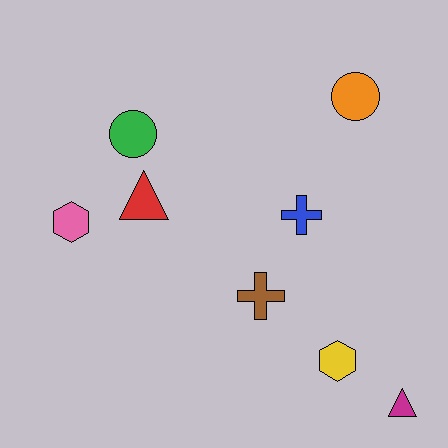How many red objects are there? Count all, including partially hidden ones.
There is 1 red object.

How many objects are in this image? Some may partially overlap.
There are 8 objects.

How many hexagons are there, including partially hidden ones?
There are 2 hexagons.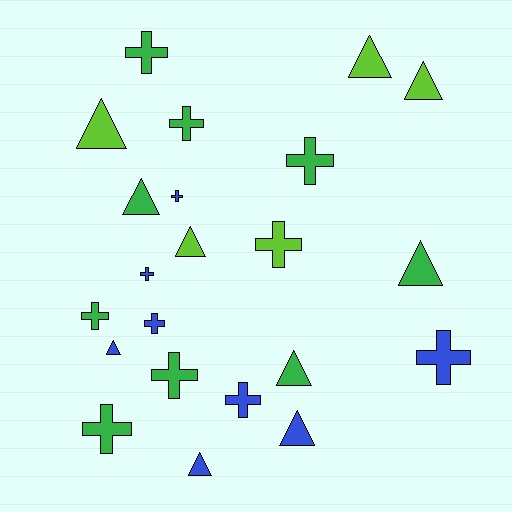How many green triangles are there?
There are 3 green triangles.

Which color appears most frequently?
Green, with 9 objects.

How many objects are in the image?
There are 22 objects.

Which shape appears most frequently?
Cross, with 12 objects.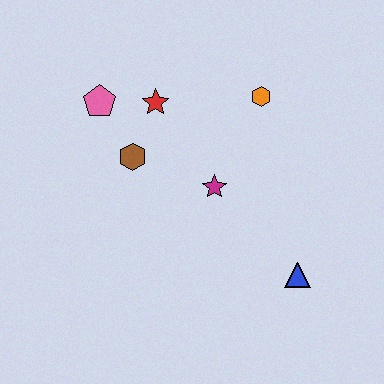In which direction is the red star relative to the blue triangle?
The red star is above the blue triangle.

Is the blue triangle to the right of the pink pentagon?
Yes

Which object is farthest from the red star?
The blue triangle is farthest from the red star.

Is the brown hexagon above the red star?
No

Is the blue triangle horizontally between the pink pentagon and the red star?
No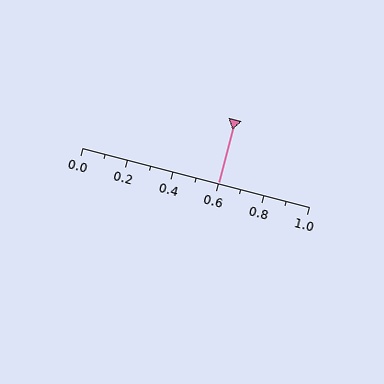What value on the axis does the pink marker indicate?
The marker indicates approximately 0.6.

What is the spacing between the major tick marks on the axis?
The major ticks are spaced 0.2 apart.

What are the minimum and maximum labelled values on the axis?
The axis runs from 0.0 to 1.0.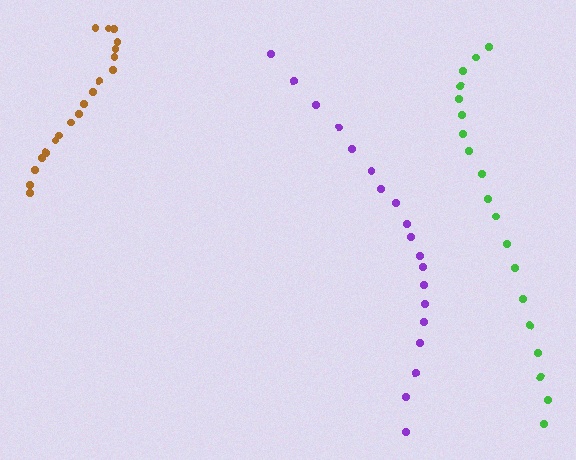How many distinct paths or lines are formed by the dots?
There are 3 distinct paths.